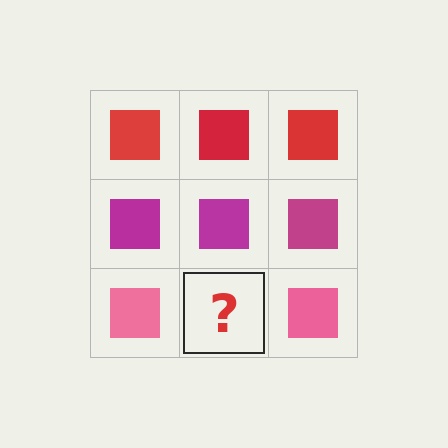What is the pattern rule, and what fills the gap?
The rule is that each row has a consistent color. The gap should be filled with a pink square.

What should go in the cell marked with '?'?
The missing cell should contain a pink square.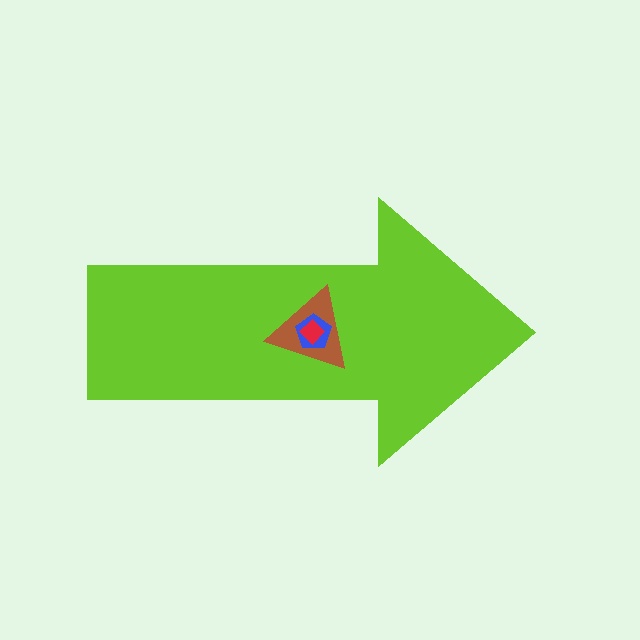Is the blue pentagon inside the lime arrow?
Yes.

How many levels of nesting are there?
4.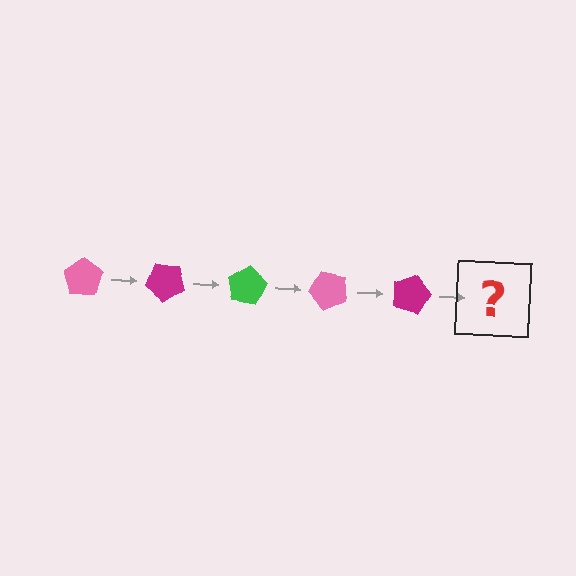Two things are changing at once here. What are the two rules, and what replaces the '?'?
The two rules are that it rotates 40 degrees each step and the color cycles through pink, magenta, and green. The '?' should be a green pentagon, rotated 200 degrees from the start.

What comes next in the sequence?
The next element should be a green pentagon, rotated 200 degrees from the start.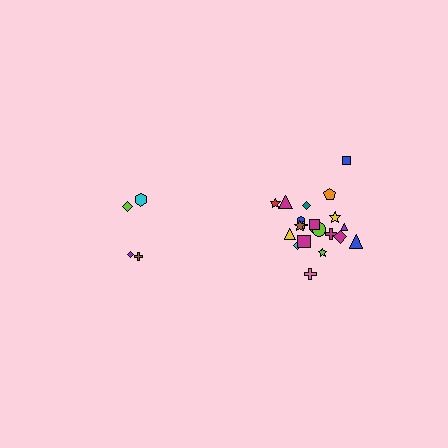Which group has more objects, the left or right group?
The right group.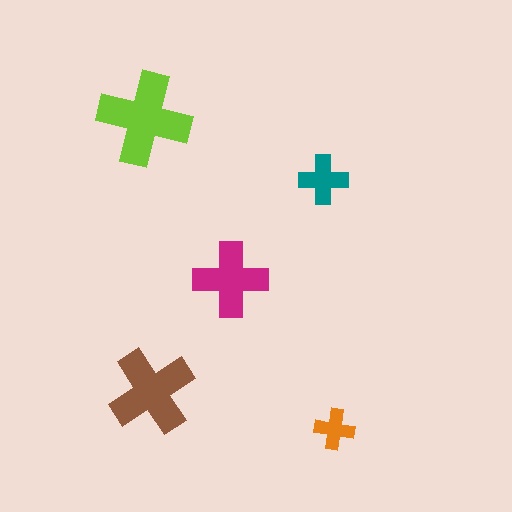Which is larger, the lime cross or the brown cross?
The lime one.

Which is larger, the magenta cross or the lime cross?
The lime one.